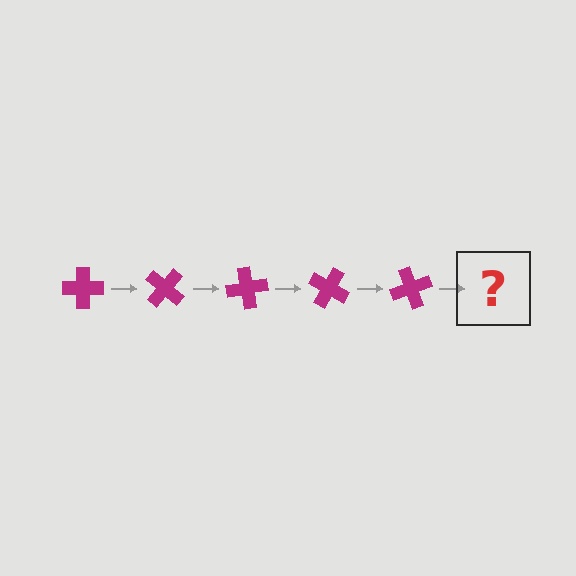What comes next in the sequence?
The next element should be a magenta cross rotated 200 degrees.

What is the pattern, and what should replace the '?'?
The pattern is that the cross rotates 40 degrees each step. The '?' should be a magenta cross rotated 200 degrees.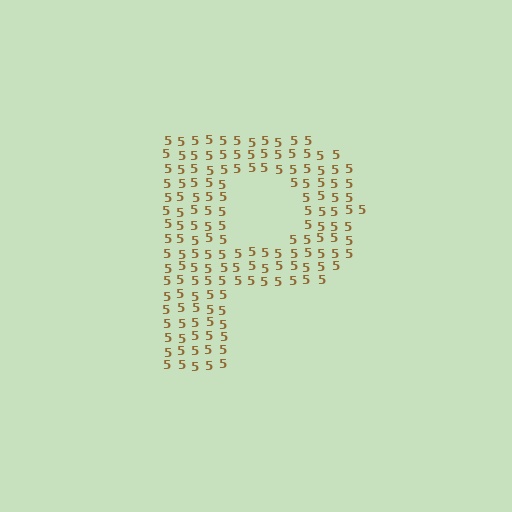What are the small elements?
The small elements are digit 5's.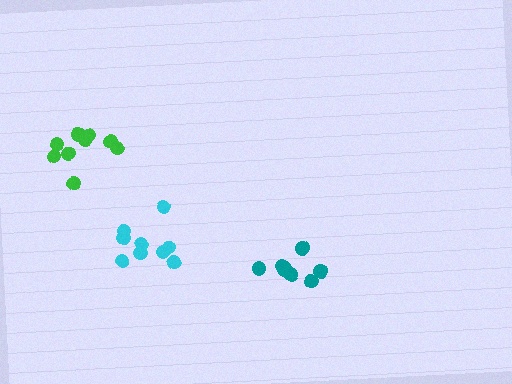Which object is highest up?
The green cluster is topmost.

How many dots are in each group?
Group 1: 9 dots, Group 2: 7 dots, Group 3: 9 dots (25 total).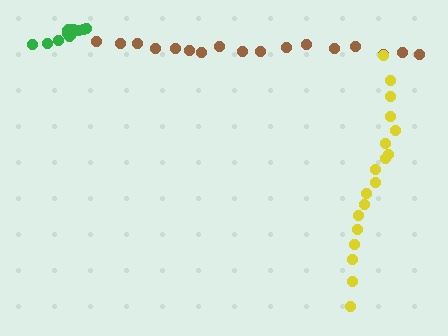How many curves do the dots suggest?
There are 3 distinct paths.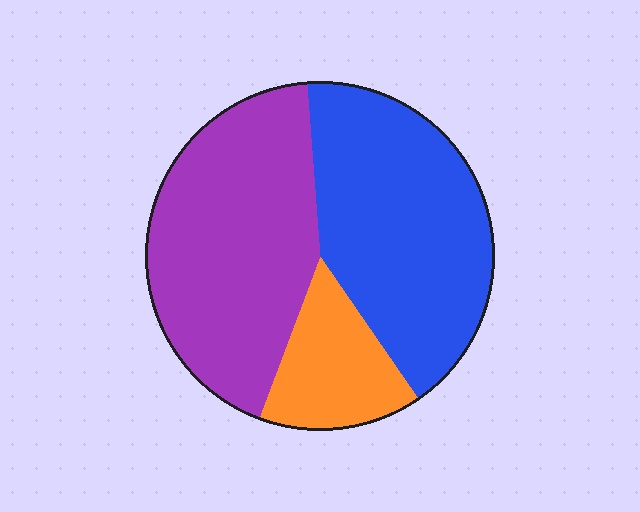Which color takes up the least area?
Orange, at roughly 15%.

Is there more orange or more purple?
Purple.